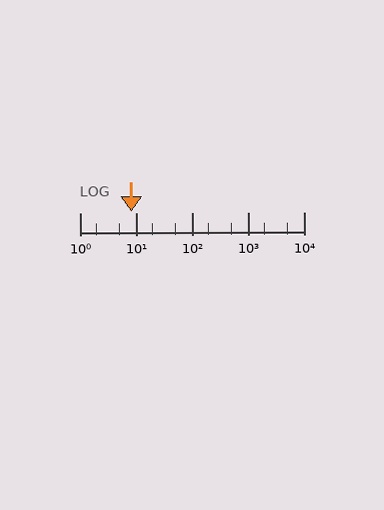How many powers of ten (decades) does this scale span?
The scale spans 4 decades, from 1 to 10000.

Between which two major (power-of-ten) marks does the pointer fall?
The pointer is between 1 and 10.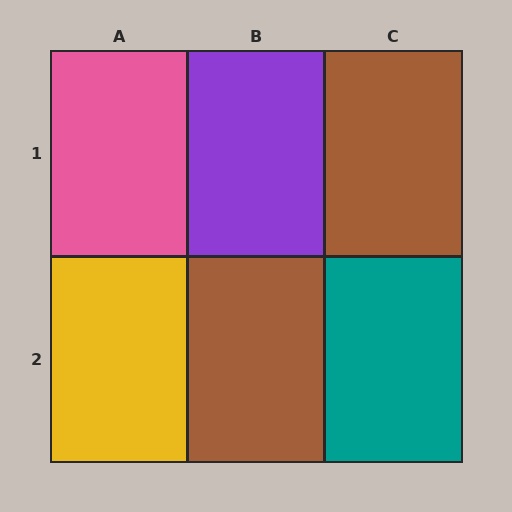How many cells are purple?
1 cell is purple.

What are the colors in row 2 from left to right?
Yellow, brown, teal.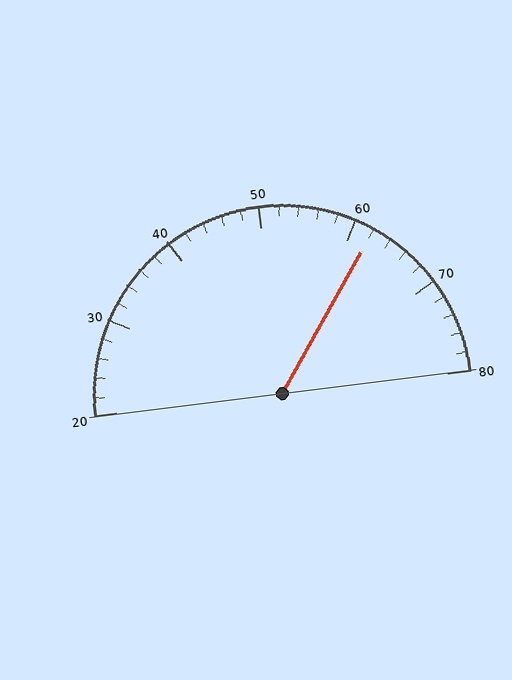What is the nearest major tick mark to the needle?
The nearest major tick mark is 60.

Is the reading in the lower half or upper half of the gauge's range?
The reading is in the upper half of the range (20 to 80).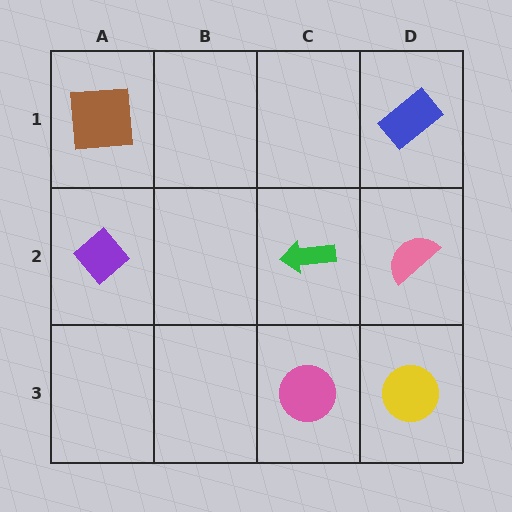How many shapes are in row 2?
3 shapes.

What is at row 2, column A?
A purple diamond.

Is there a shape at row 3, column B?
No, that cell is empty.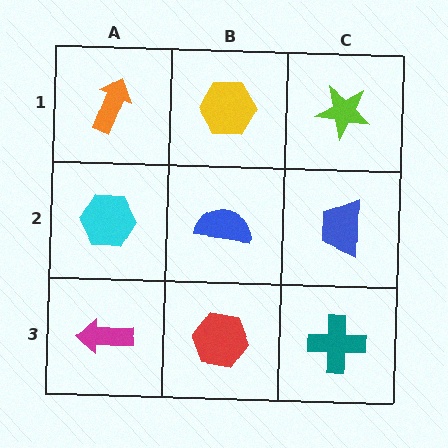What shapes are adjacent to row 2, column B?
A yellow hexagon (row 1, column B), a red hexagon (row 3, column B), a cyan hexagon (row 2, column A), a blue trapezoid (row 2, column C).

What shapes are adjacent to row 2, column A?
An orange arrow (row 1, column A), a magenta arrow (row 3, column A), a blue semicircle (row 2, column B).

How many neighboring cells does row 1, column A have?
2.